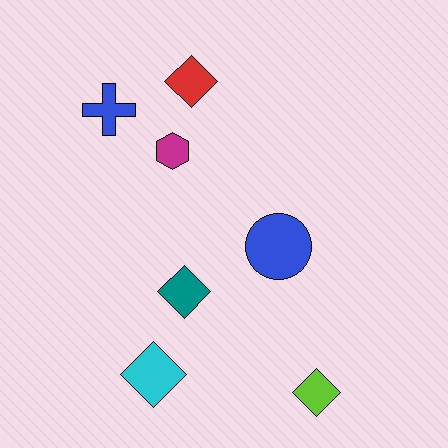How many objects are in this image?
There are 7 objects.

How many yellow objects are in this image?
There are no yellow objects.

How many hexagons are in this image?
There is 1 hexagon.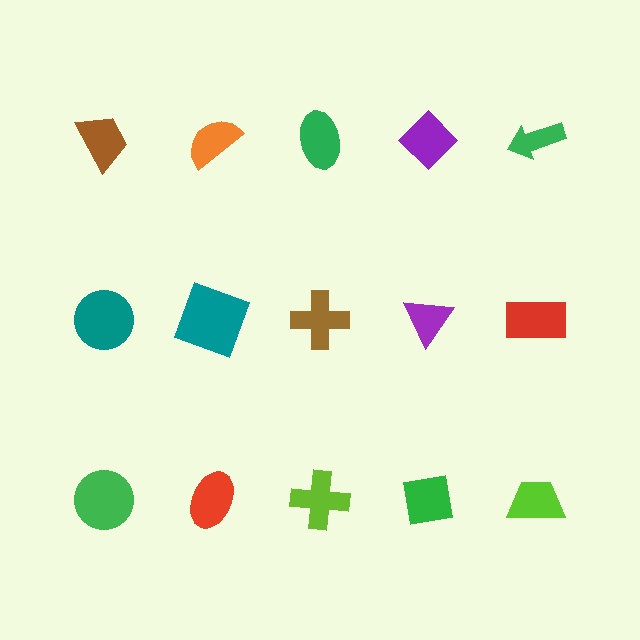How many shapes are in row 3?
5 shapes.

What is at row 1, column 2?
An orange semicircle.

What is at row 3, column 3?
A lime cross.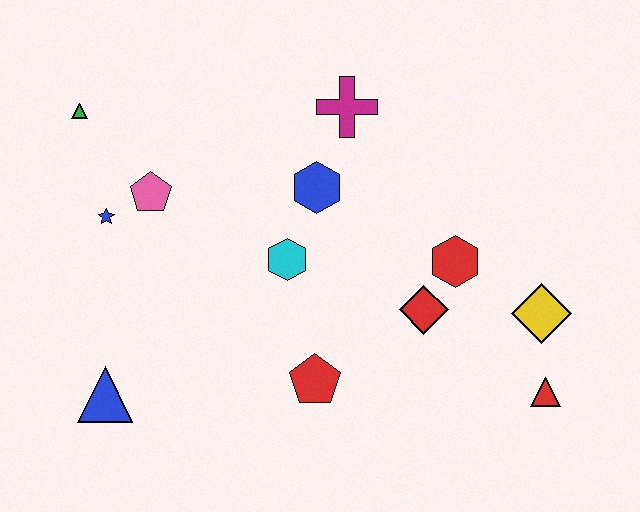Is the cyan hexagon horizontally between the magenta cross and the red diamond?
No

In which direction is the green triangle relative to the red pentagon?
The green triangle is above the red pentagon.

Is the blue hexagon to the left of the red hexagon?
Yes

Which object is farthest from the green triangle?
The red triangle is farthest from the green triangle.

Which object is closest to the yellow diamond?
The red triangle is closest to the yellow diamond.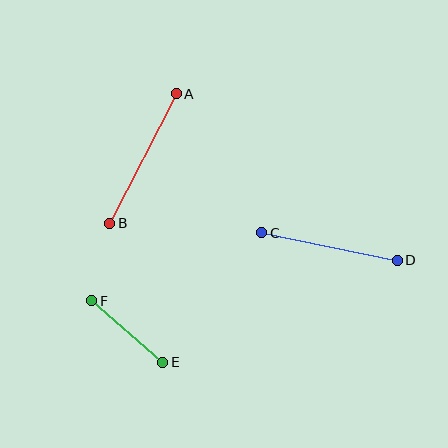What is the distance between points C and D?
The distance is approximately 138 pixels.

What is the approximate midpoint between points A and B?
The midpoint is at approximately (143, 159) pixels.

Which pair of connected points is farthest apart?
Points A and B are farthest apart.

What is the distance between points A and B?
The distance is approximately 146 pixels.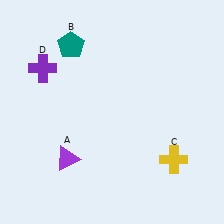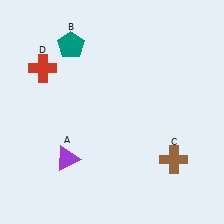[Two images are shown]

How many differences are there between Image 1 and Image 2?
There are 2 differences between the two images.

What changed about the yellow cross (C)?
In Image 1, C is yellow. In Image 2, it changed to brown.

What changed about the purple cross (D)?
In Image 1, D is purple. In Image 2, it changed to red.